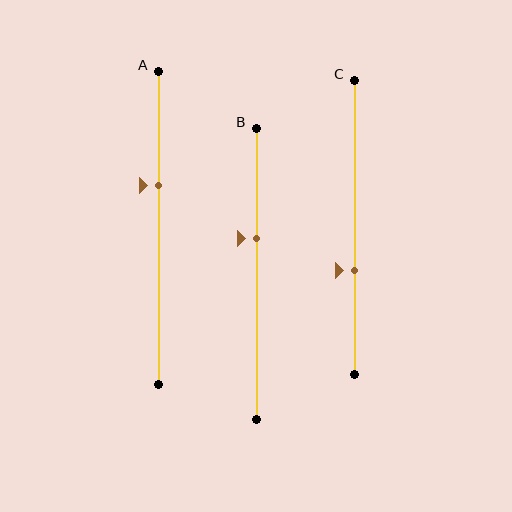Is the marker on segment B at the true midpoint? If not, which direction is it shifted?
No, the marker on segment B is shifted upward by about 12% of the segment length.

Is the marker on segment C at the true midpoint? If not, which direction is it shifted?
No, the marker on segment C is shifted downward by about 15% of the segment length.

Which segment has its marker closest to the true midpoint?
Segment B has its marker closest to the true midpoint.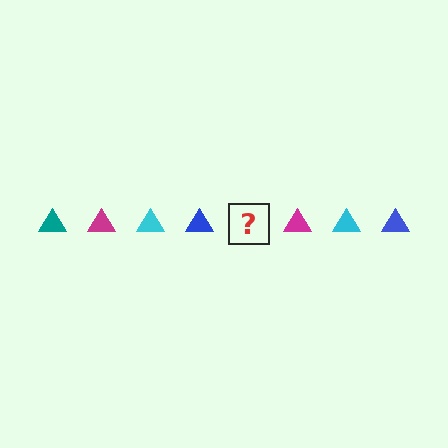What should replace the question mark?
The question mark should be replaced with a teal triangle.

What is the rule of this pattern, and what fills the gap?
The rule is that the pattern cycles through teal, magenta, cyan, blue triangles. The gap should be filled with a teal triangle.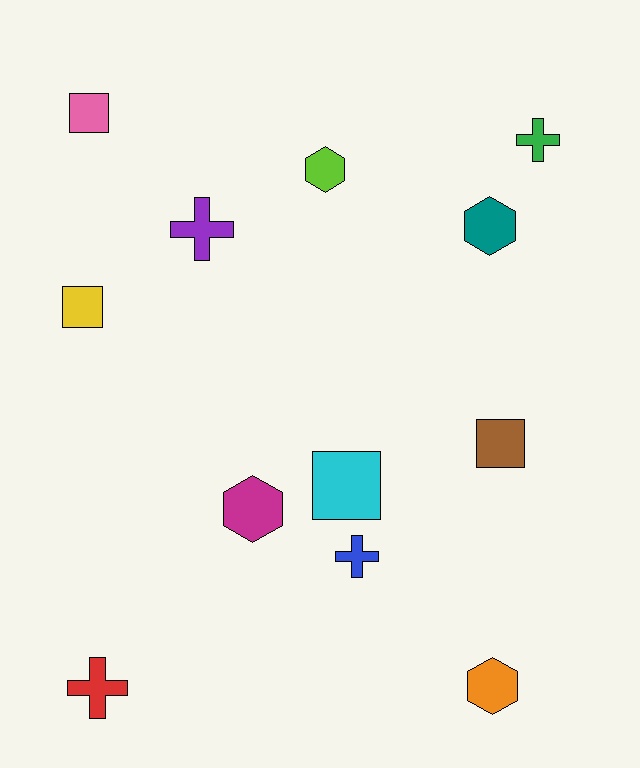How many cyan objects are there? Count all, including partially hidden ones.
There is 1 cyan object.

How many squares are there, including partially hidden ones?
There are 4 squares.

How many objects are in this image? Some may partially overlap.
There are 12 objects.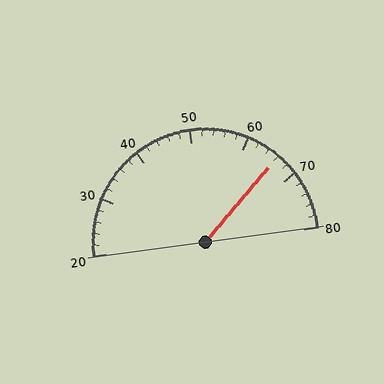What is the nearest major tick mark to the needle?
The nearest major tick mark is 70.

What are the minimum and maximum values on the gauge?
The gauge ranges from 20 to 80.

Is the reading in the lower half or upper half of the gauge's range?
The reading is in the upper half of the range (20 to 80).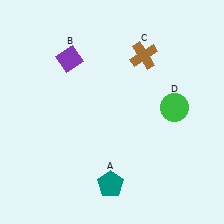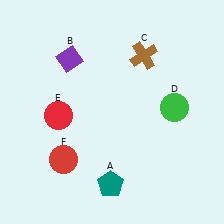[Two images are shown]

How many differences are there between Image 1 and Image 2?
There are 2 differences between the two images.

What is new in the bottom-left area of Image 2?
A red circle (F) was added in the bottom-left area of Image 2.